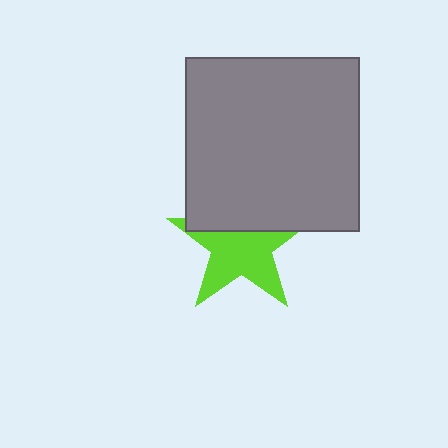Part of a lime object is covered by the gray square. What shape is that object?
It is a star.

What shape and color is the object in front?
The object in front is a gray square.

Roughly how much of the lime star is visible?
About half of it is visible (roughly 63%).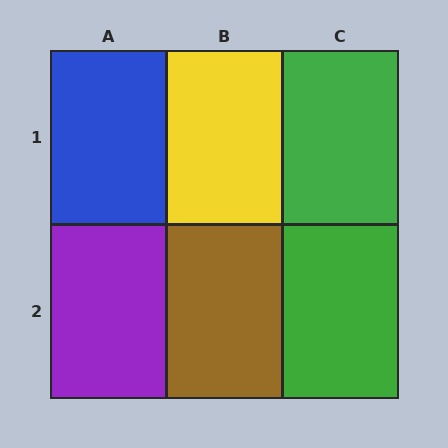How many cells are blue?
1 cell is blue.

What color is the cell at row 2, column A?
Purple.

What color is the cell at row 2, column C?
Green.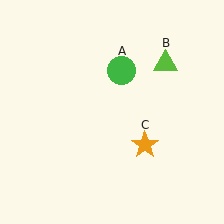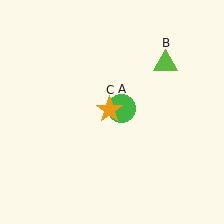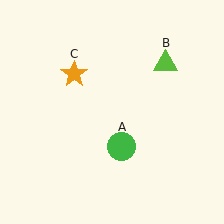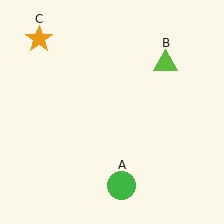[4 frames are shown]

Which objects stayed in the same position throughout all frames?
Lime triangle (object B) remained stationary.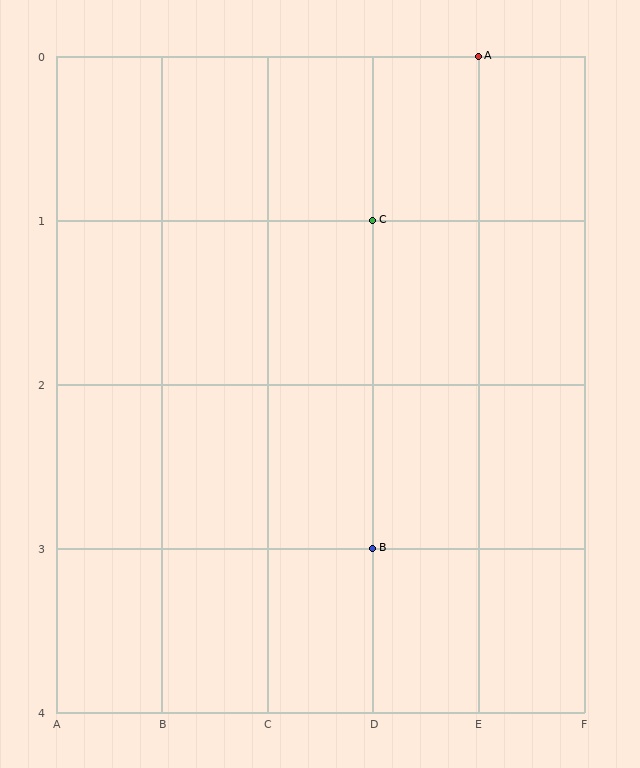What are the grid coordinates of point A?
Point A is at grid coordinates (E, 0).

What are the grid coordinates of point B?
Point B is at grid coordinates (D, 3).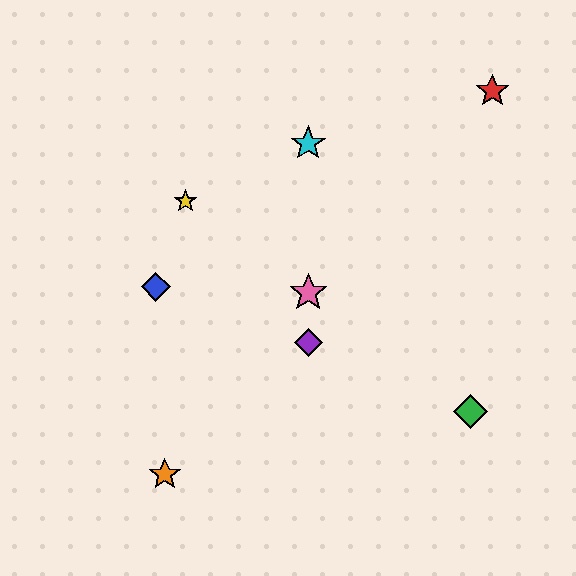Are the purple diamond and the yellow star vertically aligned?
No, the purple diamond is at x≈308 and the yellow star is at x≈185.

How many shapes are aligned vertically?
3 shapes (the purple diamond, the cyan star, the pink star) are aligned vertically.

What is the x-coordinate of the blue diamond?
The blue diamond is at x≈156.